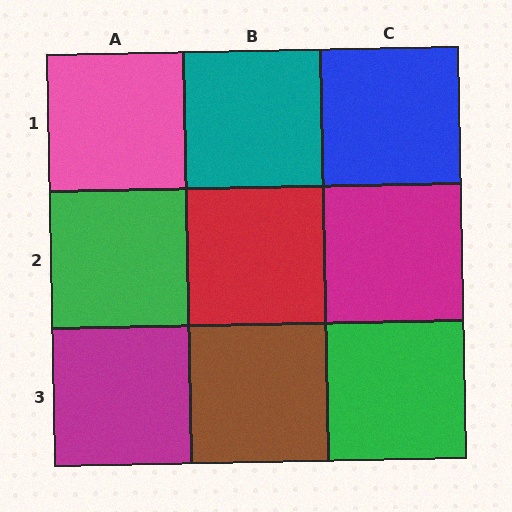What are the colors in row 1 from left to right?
Pink, teal, blue.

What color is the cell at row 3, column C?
Green.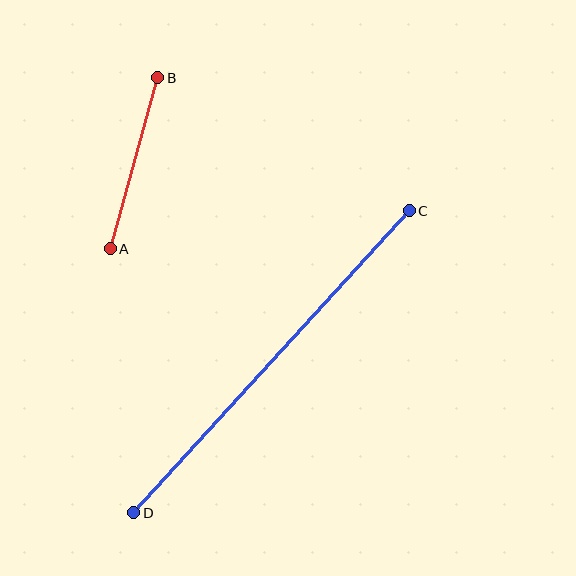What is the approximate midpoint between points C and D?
The midpoint is at approximately (272, 362) pixels.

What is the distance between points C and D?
The distance is approximately 409 pixels.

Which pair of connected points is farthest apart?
Points C and D are farthest apart.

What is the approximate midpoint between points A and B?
The midpoint is at approximately (134, 163) pixels.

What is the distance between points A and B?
The distance is approximately 178 pixels.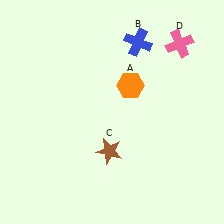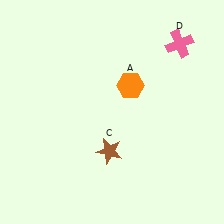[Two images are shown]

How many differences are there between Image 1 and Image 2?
There is 1 difference between the two images.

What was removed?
The blue cross (B) was removed in Image 2.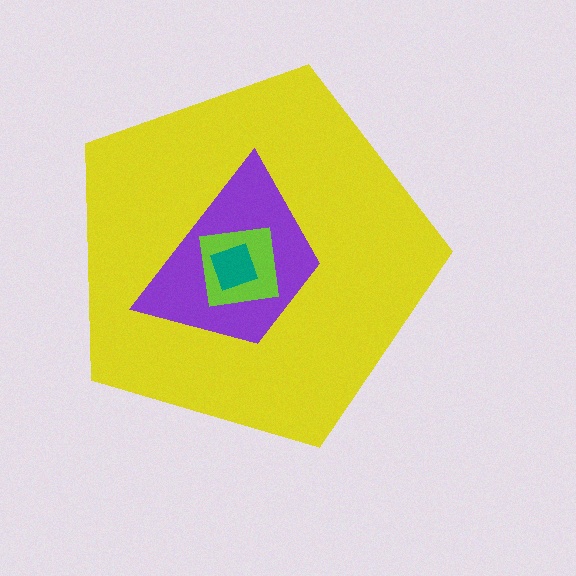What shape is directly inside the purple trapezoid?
The lime square.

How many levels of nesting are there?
4.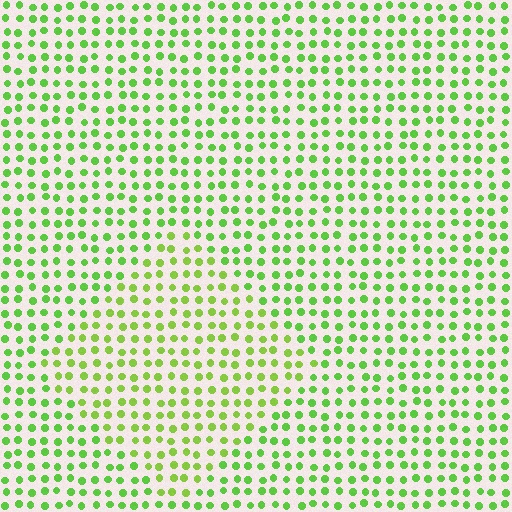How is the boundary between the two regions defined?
The boundary is defined purely by a slight shift in hue (about 19 degrees). Spacing, size, and orientation are identical on both sides.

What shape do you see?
I see a diamond.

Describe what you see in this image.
The image is filled with small lime elements in a uniform arrangement. A diamond-shaped region is visible where the elements are tinted to a slightly different hue, forming a subtle color boundary.